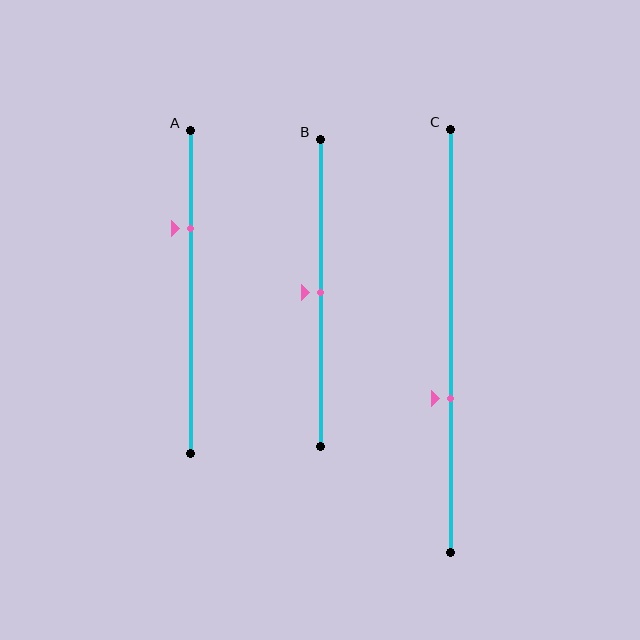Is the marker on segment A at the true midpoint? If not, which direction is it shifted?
No, the marker on segment A is shifted upward by about 20% of the segment length.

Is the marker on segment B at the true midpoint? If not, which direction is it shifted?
Yes, the marker on segment B is at the true midpoint.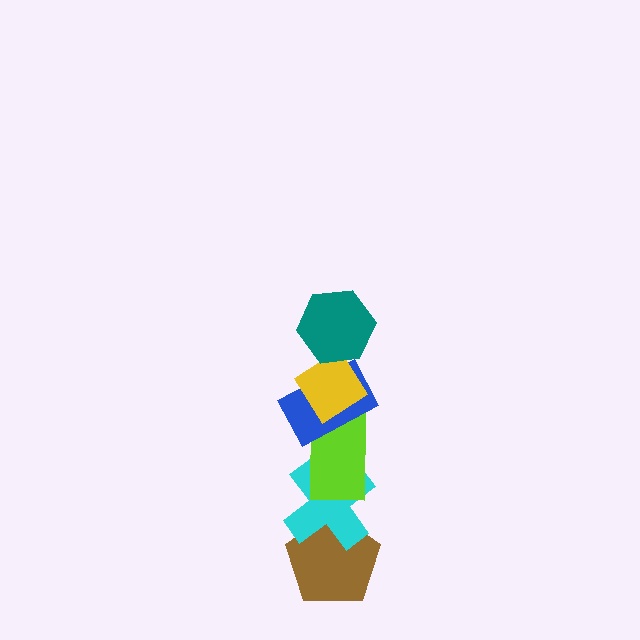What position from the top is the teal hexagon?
The teal hexagon is 1st from the top.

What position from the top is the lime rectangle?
The lime rectangle is 4th from the top.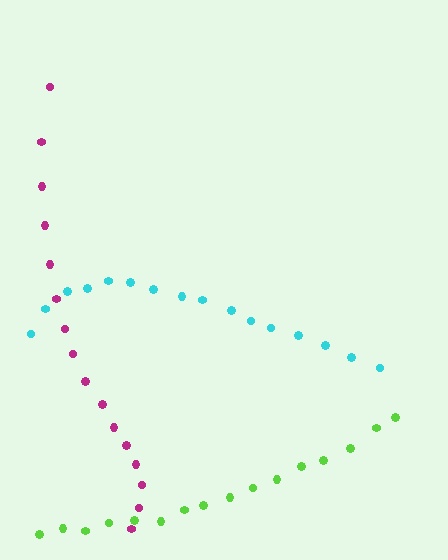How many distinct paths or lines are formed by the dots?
There are 3 distinct paths.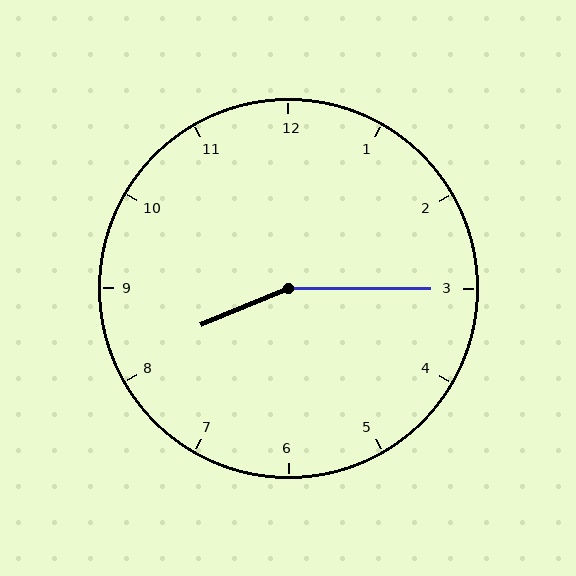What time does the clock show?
8:15.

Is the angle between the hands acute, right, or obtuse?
It is obtuse.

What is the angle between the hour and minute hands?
Approximately 158 degrees.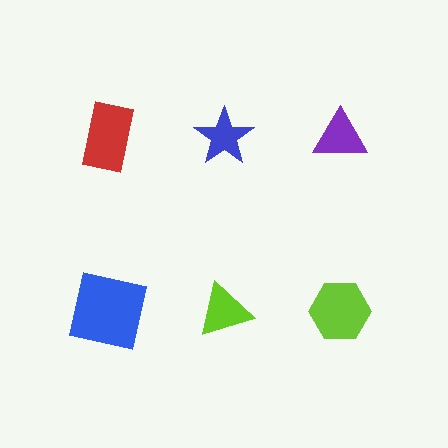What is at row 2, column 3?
A lime hexagon.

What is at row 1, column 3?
A purple triangle.